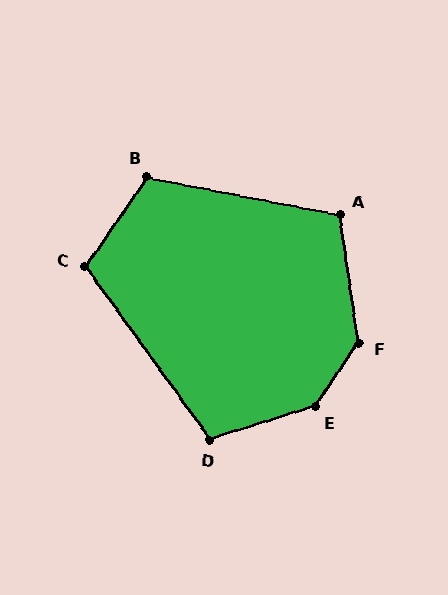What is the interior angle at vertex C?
Approximately 109 degrees (obtuse).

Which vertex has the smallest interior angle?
D, at approximately 109 degrees.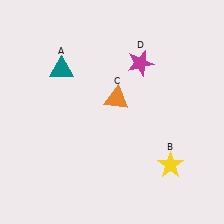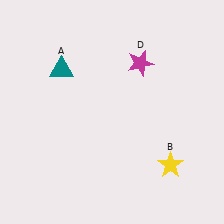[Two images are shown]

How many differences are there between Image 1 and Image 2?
There is 1 difference between the two images.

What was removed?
The orange triangle (C) was removed in Image 2.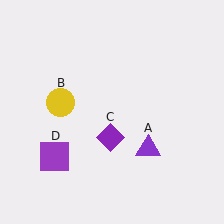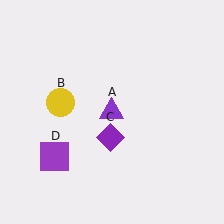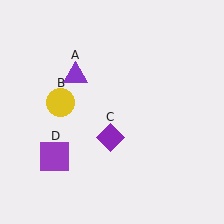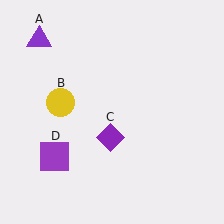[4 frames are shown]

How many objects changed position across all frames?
1 object changed position: purple triangle (object A).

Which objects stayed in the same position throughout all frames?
Yellow circle (object B) and purple diamond (object C) and purple square (object D) remained stationary.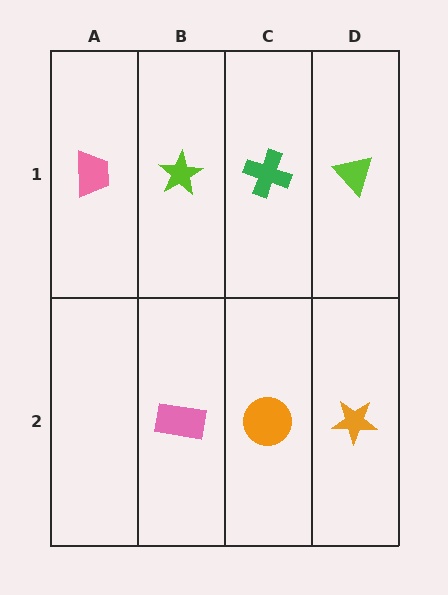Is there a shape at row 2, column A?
No, that cell is empty.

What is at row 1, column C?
A green cross.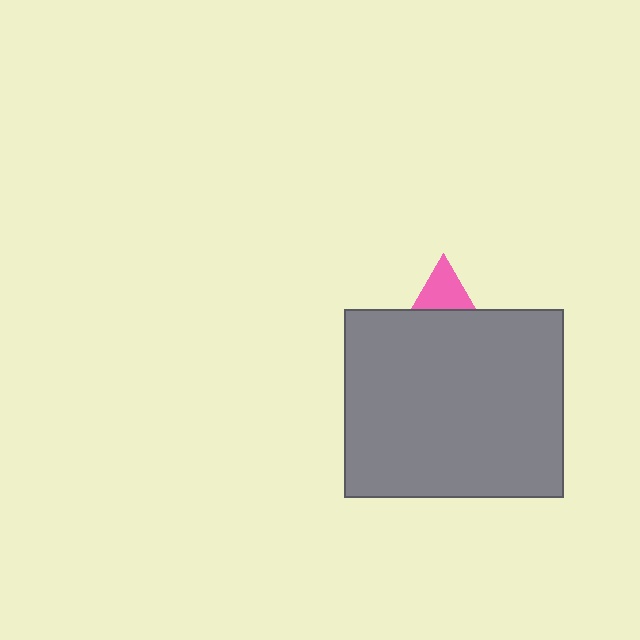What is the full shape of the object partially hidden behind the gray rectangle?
The partially hidden object is a pink triangle.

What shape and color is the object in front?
The object in front is a gray rectangle.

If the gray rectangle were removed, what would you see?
You would see the complete pink triangle.